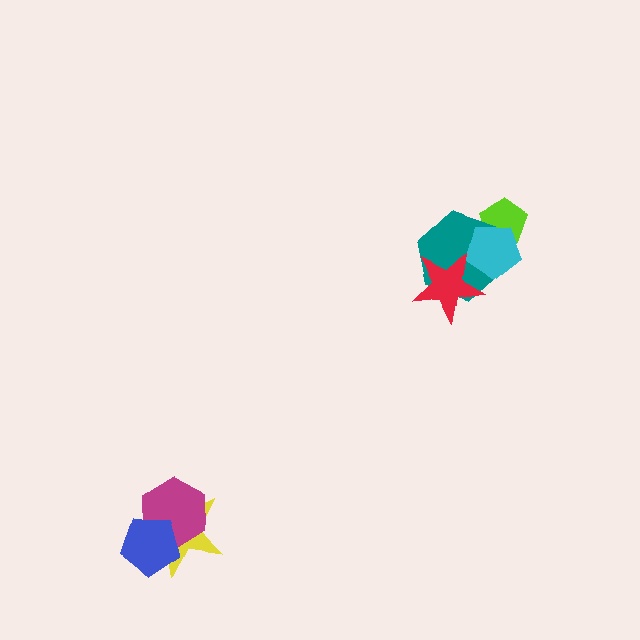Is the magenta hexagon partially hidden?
Yes, it is partially covered by another shape.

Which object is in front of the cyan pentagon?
The red star is in front of the cyan pentagon.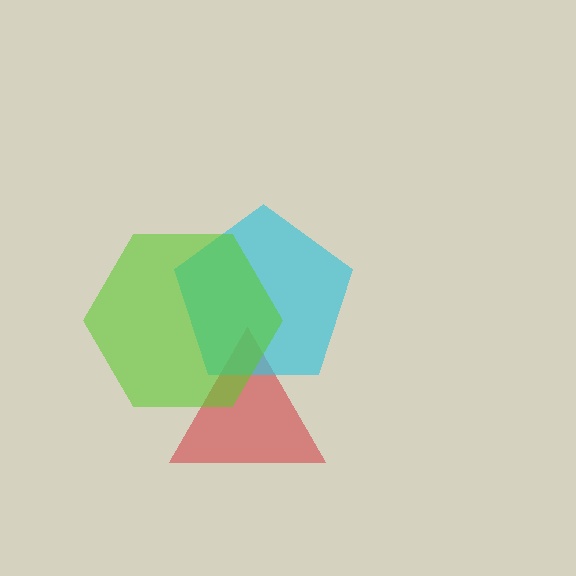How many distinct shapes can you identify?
There are 3 distinct shapes: a red triangle, a cyan pentagon, a lime hexagon.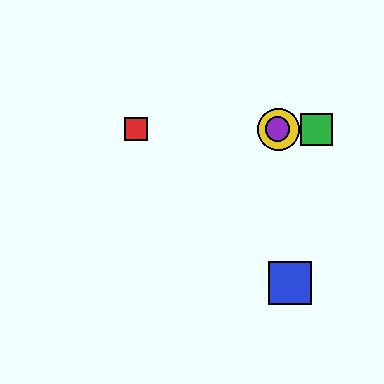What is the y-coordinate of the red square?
The red square is at y≈129.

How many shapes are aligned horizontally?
4 shapes (the red square, the green square, the yellow circle, the purple circle) are aligned horizontally.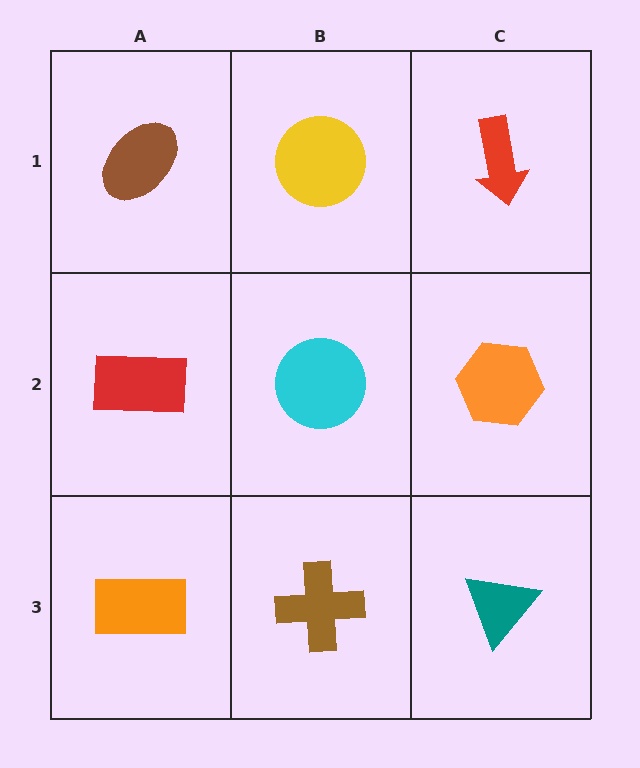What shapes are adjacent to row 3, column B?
A cyan circle (row 2, column B), an orange rectangle (row 3, column A), a teal triangle (row 3, column C).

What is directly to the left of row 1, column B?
A brown ellipse.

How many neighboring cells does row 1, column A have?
2.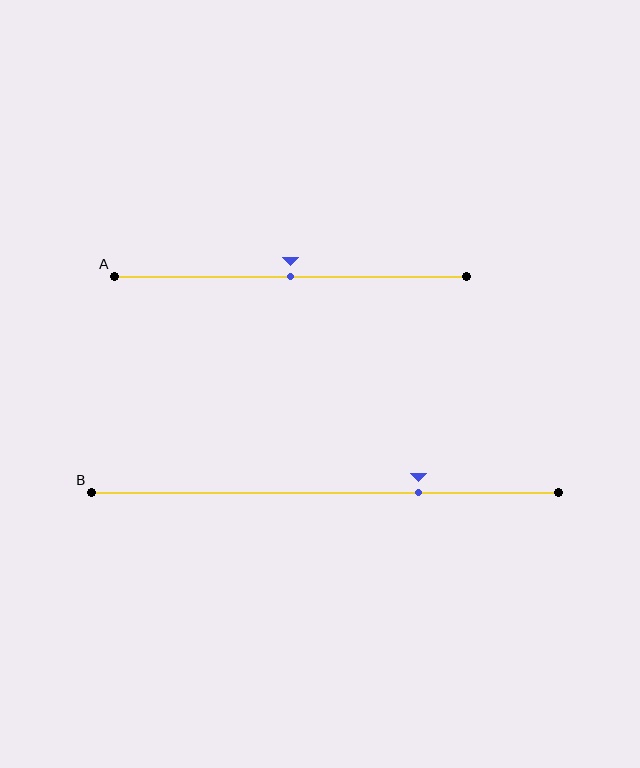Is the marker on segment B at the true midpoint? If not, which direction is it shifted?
No, the marker on segment B is shifted to the right by about 20% of the segment length.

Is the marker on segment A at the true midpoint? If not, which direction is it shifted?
Yes, the marker on segment A is at the true midpoint.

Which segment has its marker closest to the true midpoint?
Segment A has its marker closest to the true midpoint.